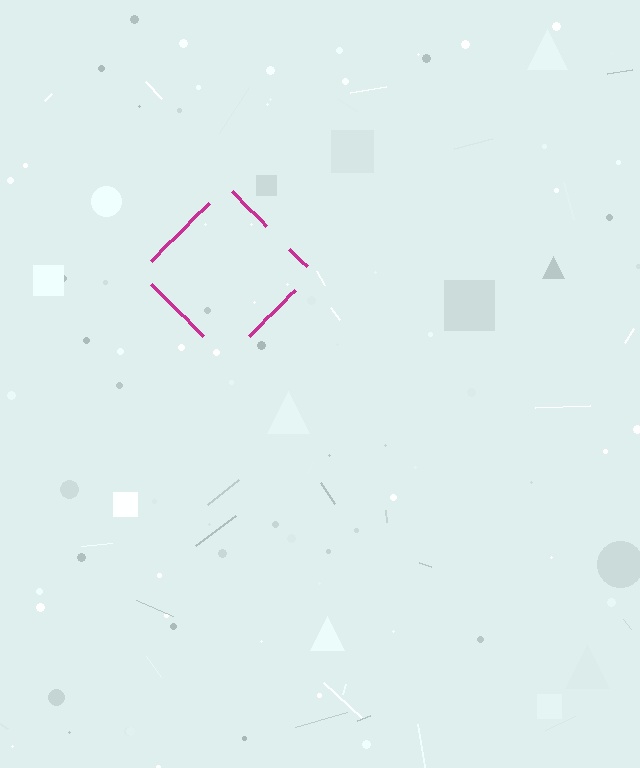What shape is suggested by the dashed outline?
The dashed outline suggests a diamond.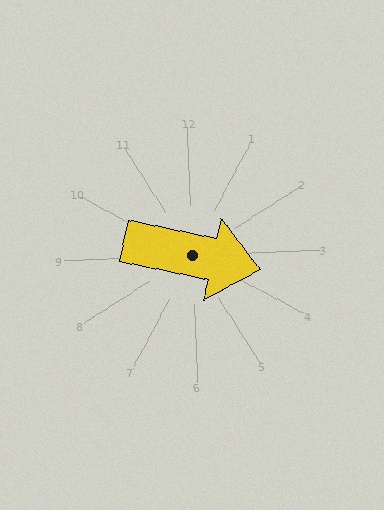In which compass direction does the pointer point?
East.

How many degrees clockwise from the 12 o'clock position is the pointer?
Approximately 104 degrees.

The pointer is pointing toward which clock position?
Roughly 3 o'clock.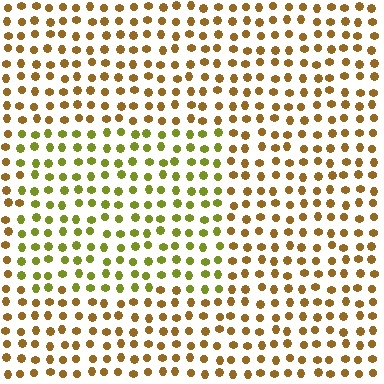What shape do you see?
I see a rectangle.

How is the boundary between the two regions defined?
The boundary is defined purely by a slight shift in hue (about 39 degrees). Spacing, size, and orientation are identical on both sides.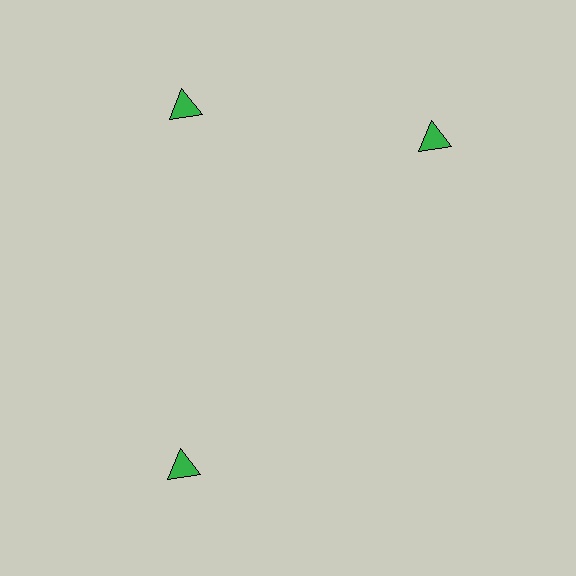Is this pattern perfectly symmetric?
No. The 3 green triangles are arranged in a ring, but one element near the 3 o'clock position is rotated out of alignment along the ring, breaking the 3-fold rotational symmetry.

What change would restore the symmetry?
The symmetry would be restored by rotating it back into even spacing with its neighbors so that all 3 triangles sit at equal angles and equal distance from the center.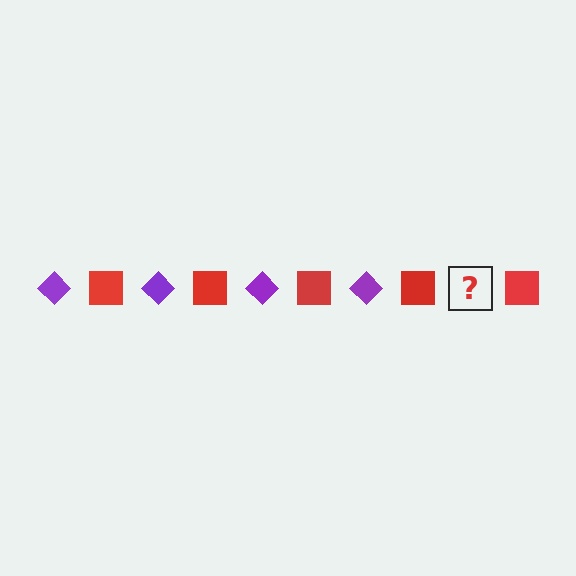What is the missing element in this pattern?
The missing element is a purple diamond.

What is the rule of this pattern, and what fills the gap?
The rule is that the pattern alternates between purple diamond and red square. The gap should be filled with a purple diamond.